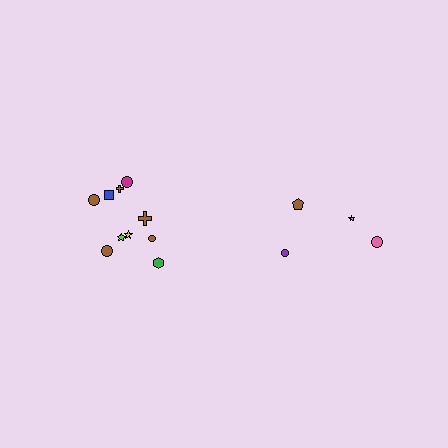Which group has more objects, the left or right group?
The left group.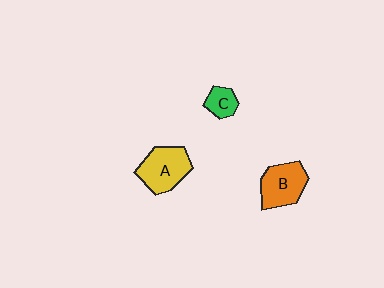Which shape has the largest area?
Shape A (yellow).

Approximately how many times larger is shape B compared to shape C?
Approximately 2.1 times.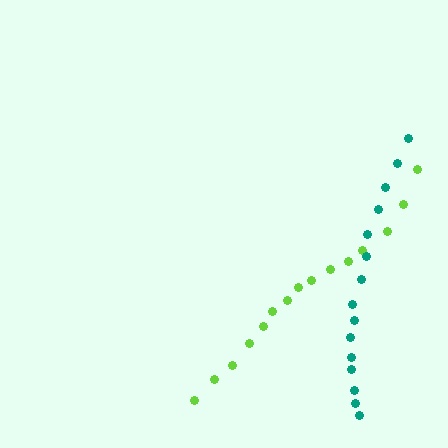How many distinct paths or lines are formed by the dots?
There are 2 distinct paths.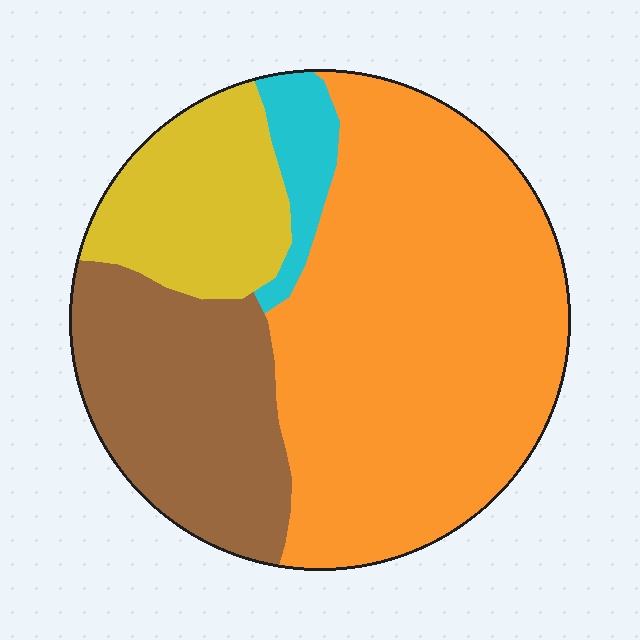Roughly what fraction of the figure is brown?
Brown takes up less than a quarter of the figure.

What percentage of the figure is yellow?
Yellow covers around 15% of the figure.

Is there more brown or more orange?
Orange.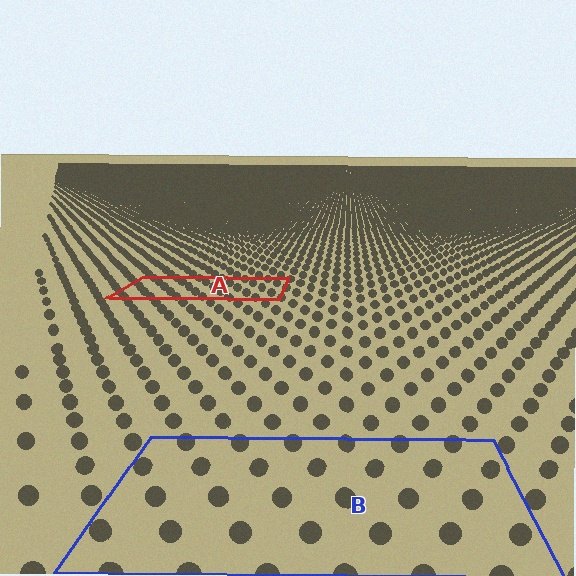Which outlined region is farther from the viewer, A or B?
Region A is farther from the viewer — the texture elements inside it appear smaller and more densely packed.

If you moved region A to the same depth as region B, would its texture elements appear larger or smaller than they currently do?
They would appear larger. At a closer depth, the same texture elements are projected at a bigger on-screen size.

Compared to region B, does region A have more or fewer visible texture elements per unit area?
Region A has more texture elements per unit area — they are packed more densely because it is farther away.